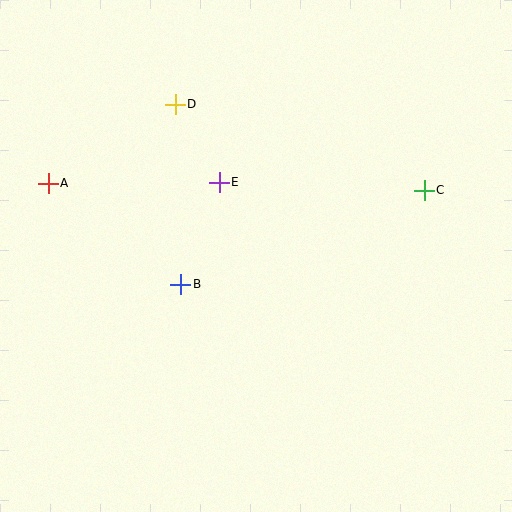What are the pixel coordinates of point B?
Point B is at (181, 284).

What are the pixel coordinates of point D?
Point D is at (175, 104).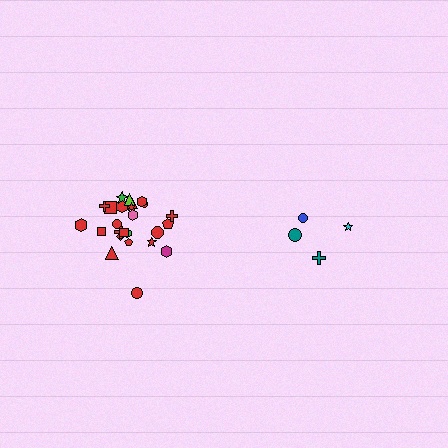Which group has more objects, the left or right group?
The left group.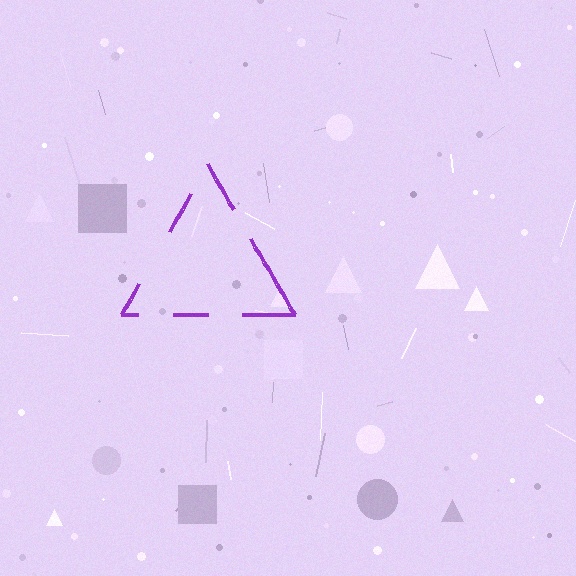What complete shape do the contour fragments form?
The contour fragments form a triangle.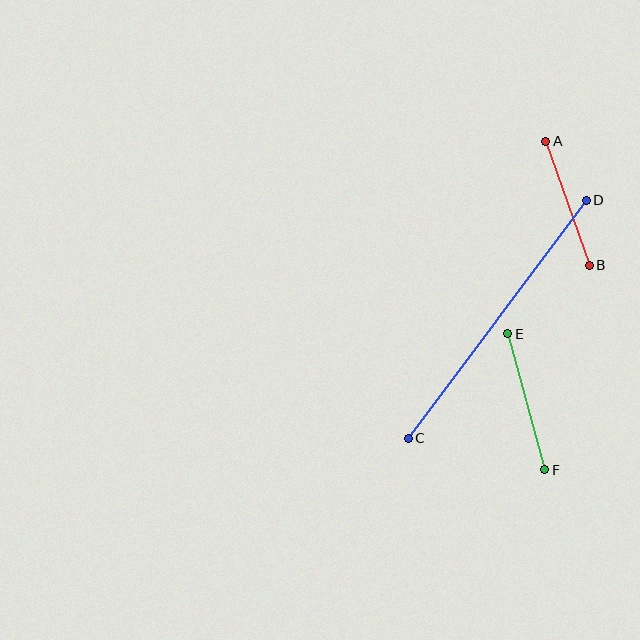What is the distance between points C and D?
The distance is approximately 297 pixels.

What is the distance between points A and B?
The distance is approximately 131 pixels.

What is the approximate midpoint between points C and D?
The midpoint is at approximately (497, 319) pixels.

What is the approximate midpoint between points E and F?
The midpoint is at approximately (526, 402) pixels.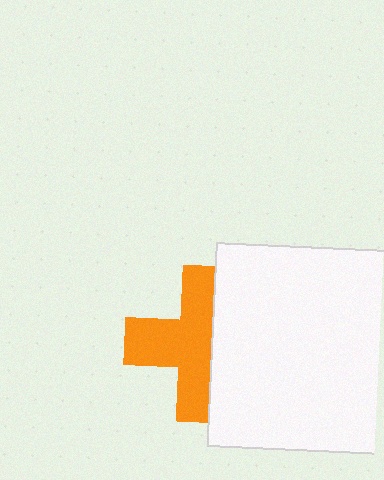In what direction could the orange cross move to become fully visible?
The orange cross could move left. That would shift it out from behind the white rectangle entirely.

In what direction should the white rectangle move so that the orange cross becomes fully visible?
The white rectangle should move right. That is the shortest direction to clear the overlap and leave the orange cross fully visible.